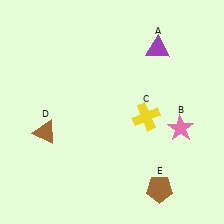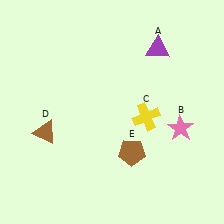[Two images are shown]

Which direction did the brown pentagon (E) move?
The brown pentagon (E) moved up.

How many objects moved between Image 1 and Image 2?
1 object moved between the two images.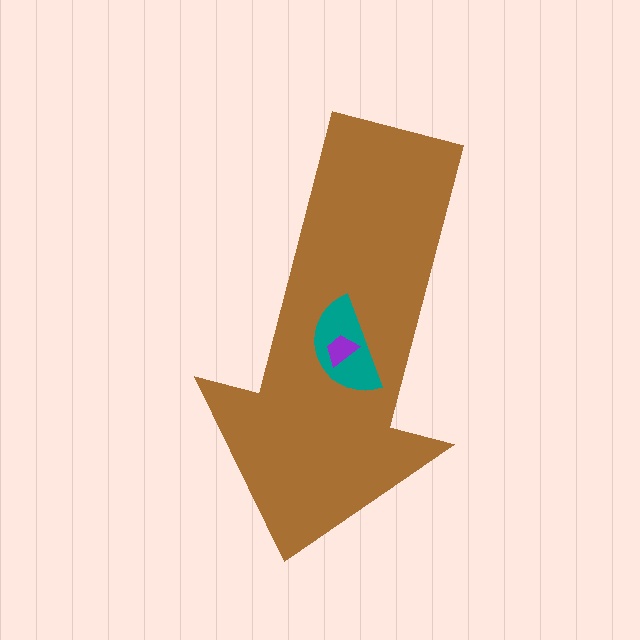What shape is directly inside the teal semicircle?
The purple trapezoid.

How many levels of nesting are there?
3.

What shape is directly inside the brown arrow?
The teal semicircle.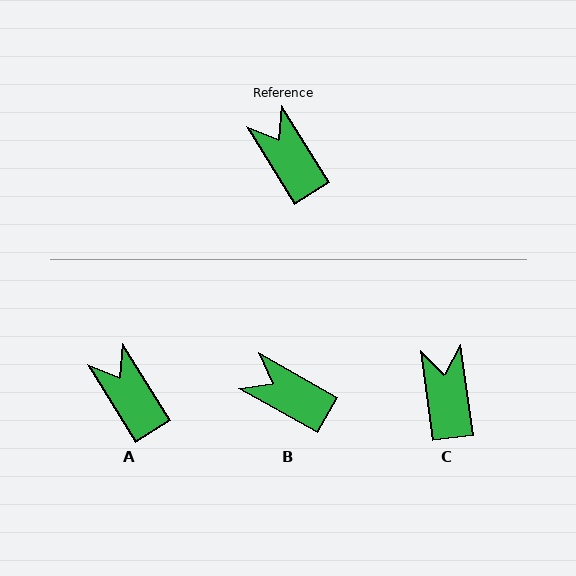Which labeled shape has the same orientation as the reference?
A.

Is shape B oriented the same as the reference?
No, it is off by about 29 degrees.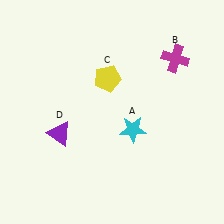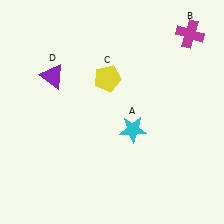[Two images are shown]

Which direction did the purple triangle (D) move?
The purple triangle (D) moved up.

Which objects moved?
The objects that moved are: the magenta cross (B), the purple triangle (D).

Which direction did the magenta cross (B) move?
The magenta cross (B) moved up.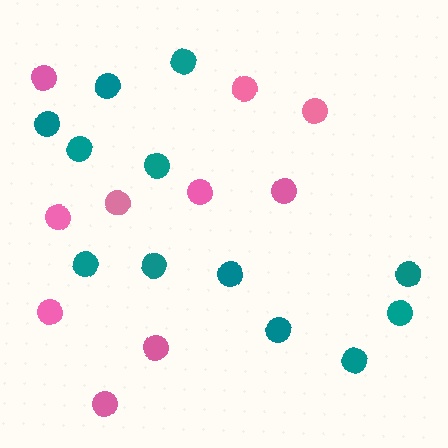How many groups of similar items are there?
There are 2 groups: one group of teal circles (12) and one group of pink circles (10).